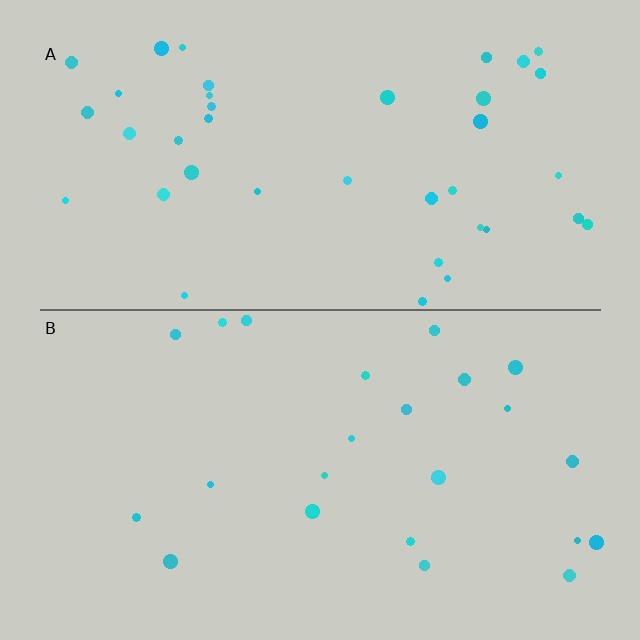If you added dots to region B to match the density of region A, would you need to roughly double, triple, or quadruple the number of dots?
Approximately double.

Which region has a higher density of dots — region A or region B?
A (the top).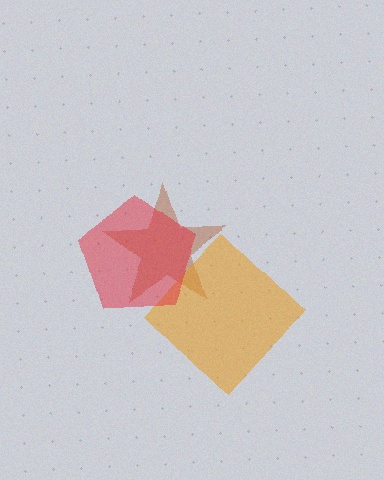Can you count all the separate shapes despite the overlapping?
Yes, there are 3 separate shapes.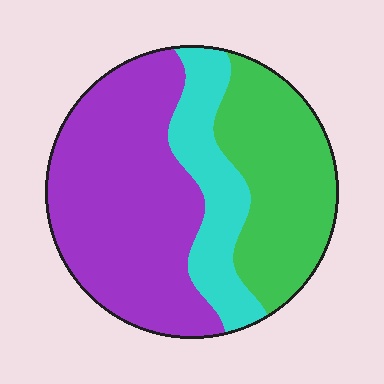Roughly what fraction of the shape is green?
Green covers 31% of the shape.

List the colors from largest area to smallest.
From largest to smallest: purple, green, cyan.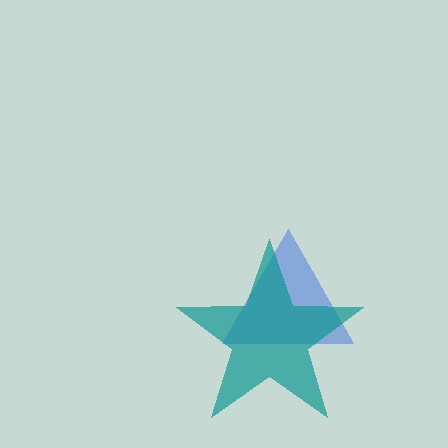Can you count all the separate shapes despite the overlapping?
Yes, there are 2 separate shapes.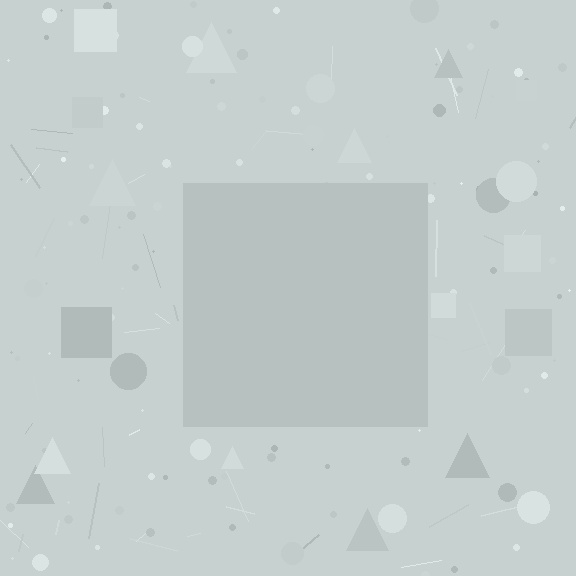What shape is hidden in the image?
A square is hidden in the image.